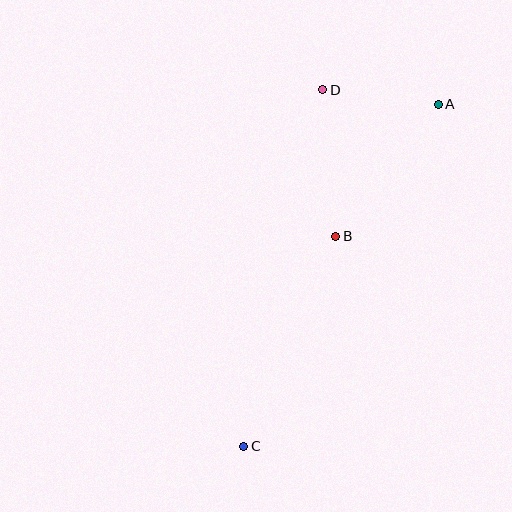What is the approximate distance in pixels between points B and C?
The distance between B and C is approximately 229 pixels.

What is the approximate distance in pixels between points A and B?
The distance between A and B is approximately 167 pixels.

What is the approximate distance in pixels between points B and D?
The distance between B and D is approximately 147 pixels.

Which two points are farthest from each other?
Points A and C are farthest from each other.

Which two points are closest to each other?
Points A and D are closest to each other.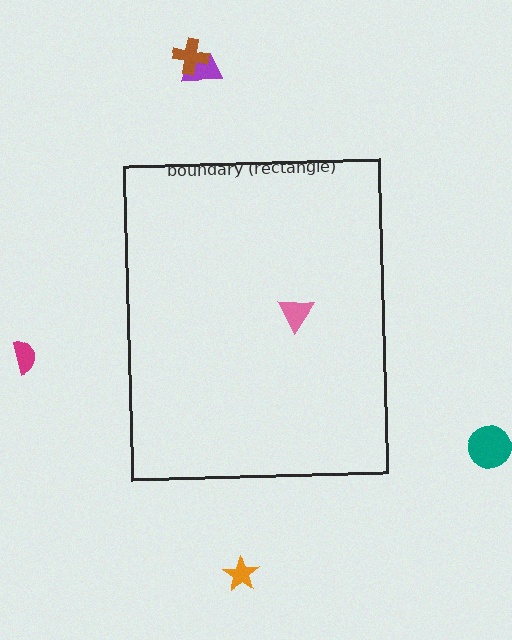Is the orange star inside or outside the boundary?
Outside.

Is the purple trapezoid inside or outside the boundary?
Outside.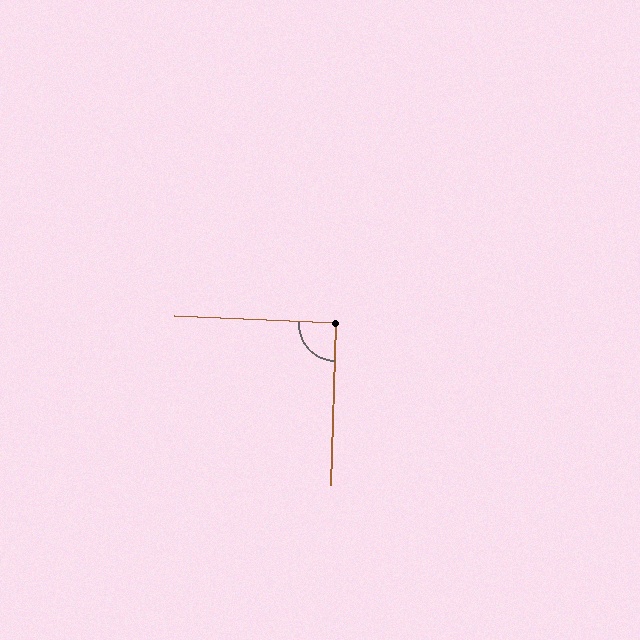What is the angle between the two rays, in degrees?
Approximately 91 degrees.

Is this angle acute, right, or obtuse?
It is approximately a right angle.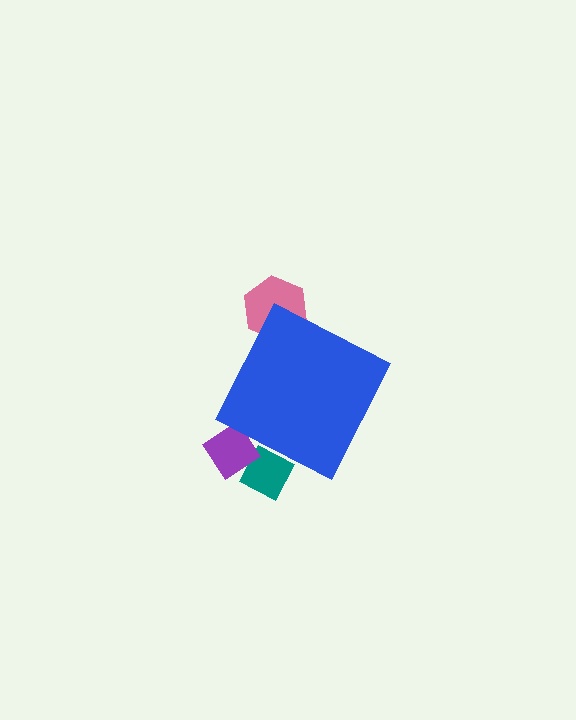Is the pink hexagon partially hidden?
Yes, the pink hexagon is partially hidden behind the blue diamond.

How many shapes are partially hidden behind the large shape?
3 shapes are partially hidden.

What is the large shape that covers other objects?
A blue diamond.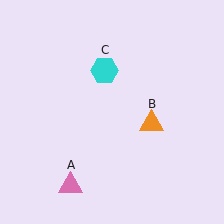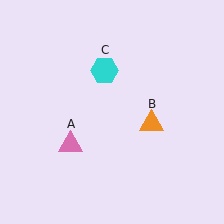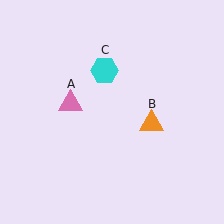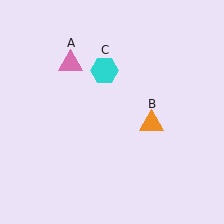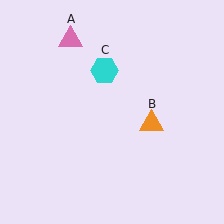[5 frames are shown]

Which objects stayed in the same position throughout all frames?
Orange triangle (object B) and cyan hexagon (object C) remained stationary.